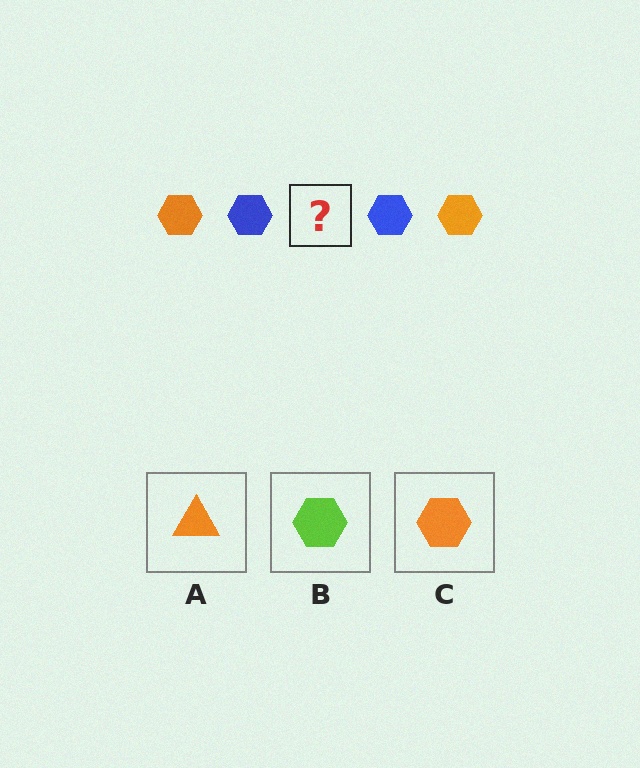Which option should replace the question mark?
Option C.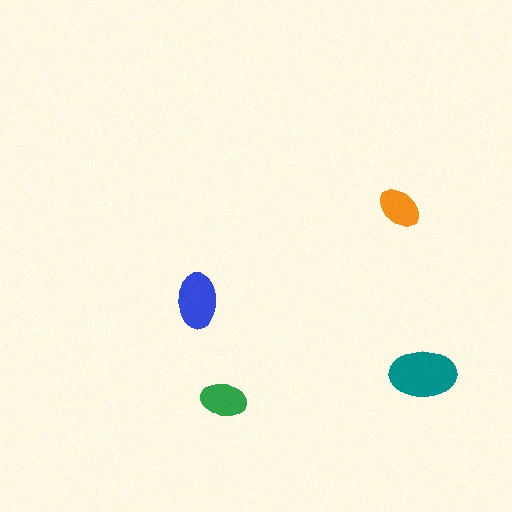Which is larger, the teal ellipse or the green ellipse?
The teal one.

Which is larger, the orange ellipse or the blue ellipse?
The blue one.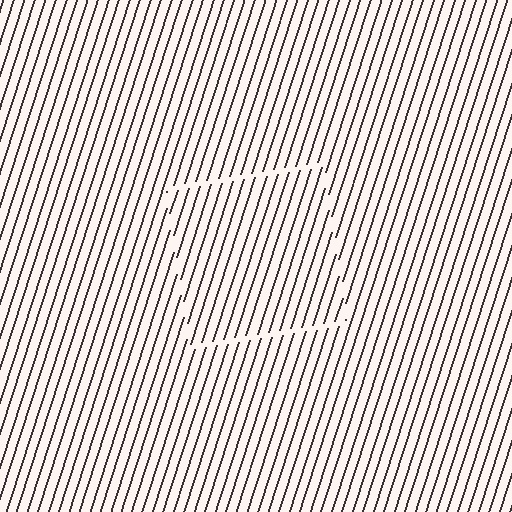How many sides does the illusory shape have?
4 sides — the line-ends trace a square.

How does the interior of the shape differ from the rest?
The interior of the shape contains the same grating, shifted by half a period — the contour is defined by the phase discontinuity where line-ends from the inner and outer gratings abut.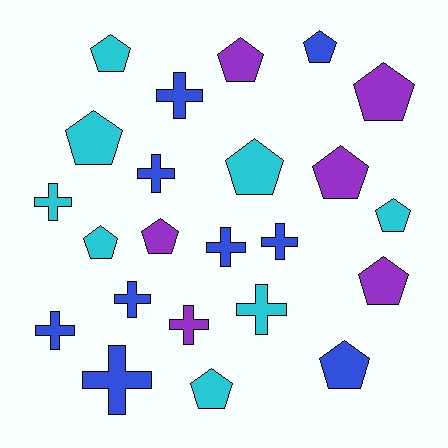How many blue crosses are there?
There are 7 blue crosses.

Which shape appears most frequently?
Pentagon, with 13 objects.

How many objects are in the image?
There are 23 objects.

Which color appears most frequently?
Blue, with 9 objects.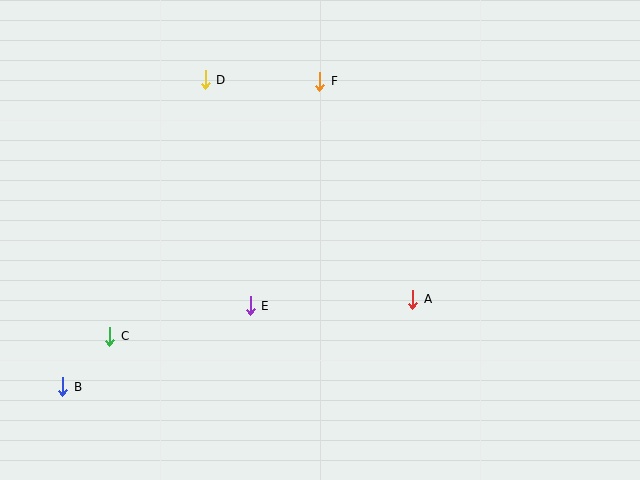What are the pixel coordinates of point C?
Point C is at (110, 336).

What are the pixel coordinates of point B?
Point B is at (63, 387).